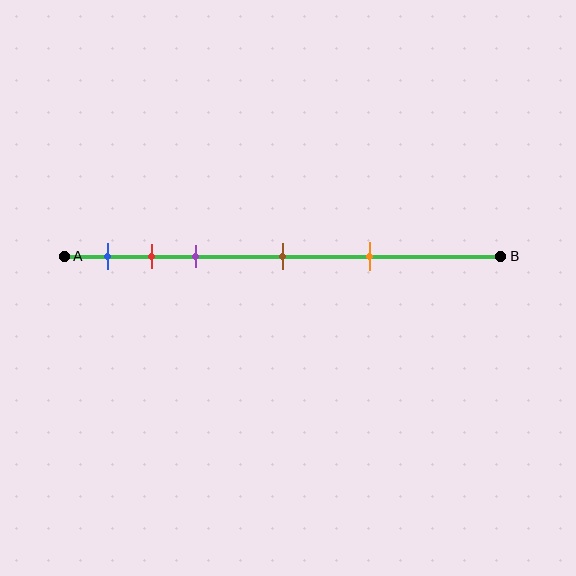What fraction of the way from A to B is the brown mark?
The brown mark is approximately 50% (0.5) of the way from A to B.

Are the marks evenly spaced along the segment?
No, the marks are not evenly spaced.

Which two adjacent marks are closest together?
The red and purple marks are the closest adjacent pair.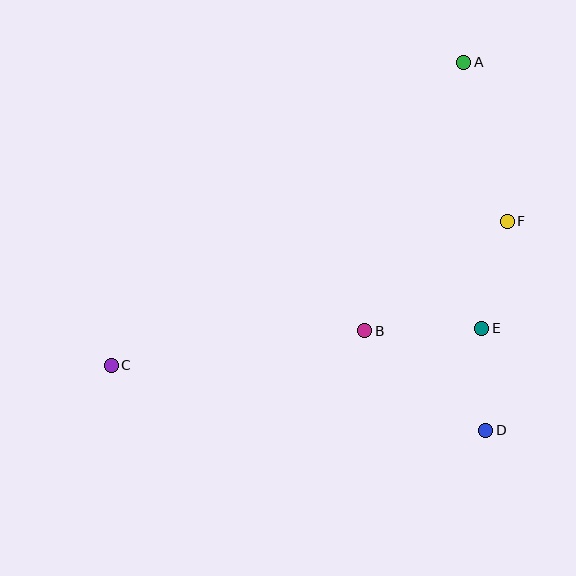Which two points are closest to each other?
Points D and E are closest to each other.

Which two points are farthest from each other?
Points A and C are farthest from each other.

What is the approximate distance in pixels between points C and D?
The distance between C and D is approximately 380 pixels.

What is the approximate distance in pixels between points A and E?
The distance between A and E is approximately 267 pixels.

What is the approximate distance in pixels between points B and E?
The distance between B and E is approximately 117 pixels.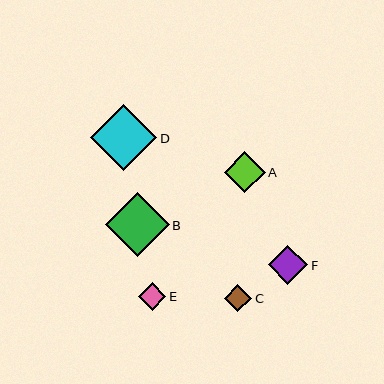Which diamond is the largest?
Diamond D is the largest with a size of approximately 66 pixels.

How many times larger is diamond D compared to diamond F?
Diamond D is approximately 1.7 times the size of diamond F.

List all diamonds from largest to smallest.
From largest to smallest: D, B, A, F, E, C.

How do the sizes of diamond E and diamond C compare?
Diamond E and diamond C are approximately the same size.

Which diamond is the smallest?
Diamond C is the smallest with a size of approximately 27 pixels.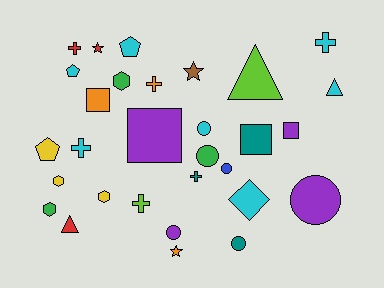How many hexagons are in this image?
There are 4 hexagons.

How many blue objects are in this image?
There is 1 blue object.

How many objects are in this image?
There are 30 objects.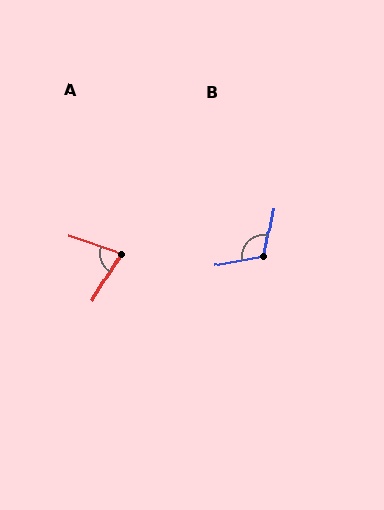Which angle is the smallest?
A, at approximately 77 degrees.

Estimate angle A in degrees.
Approximately 77 degrees.